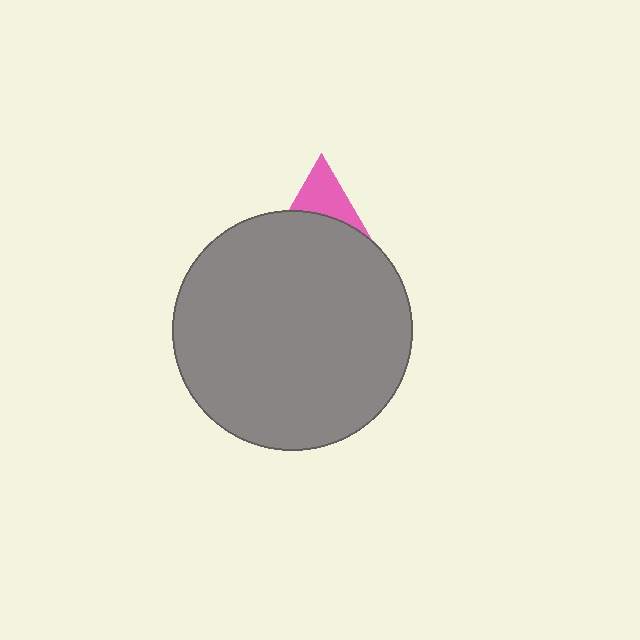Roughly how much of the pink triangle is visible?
A small part of it is visible (roughly 36%).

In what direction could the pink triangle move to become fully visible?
The pink triangle could move up. That would shift it out from behind the gray circle entirely.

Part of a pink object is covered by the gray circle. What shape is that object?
It is a triangle.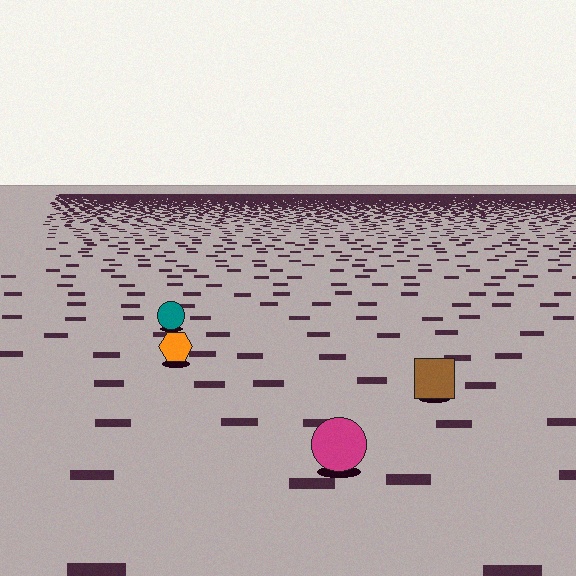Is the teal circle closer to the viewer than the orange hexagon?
No. The orange hexagon is closer — you can tell from the texture gradient: the ground texture is coarser near it.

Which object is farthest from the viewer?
The teal circle is farthest from the viewer. It appears smaller and the ground texture around it is denser.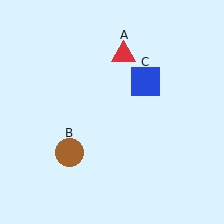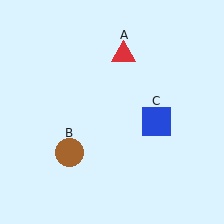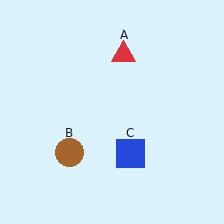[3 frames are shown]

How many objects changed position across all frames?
1 object changed position: blue square (object C).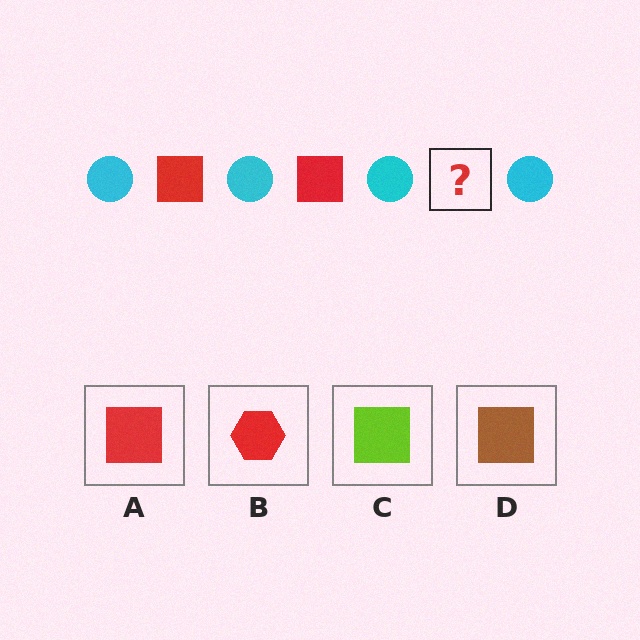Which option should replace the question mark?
Option A.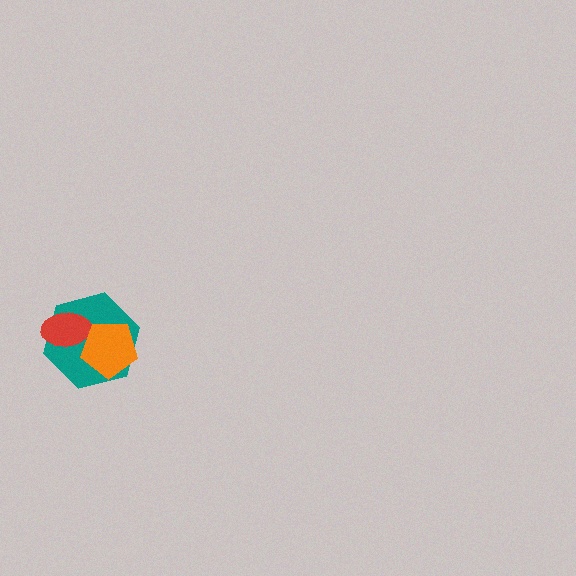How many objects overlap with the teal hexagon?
2 objects overlap with the teal hexagon.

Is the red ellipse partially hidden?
Yes, it is partially covered by another shape.